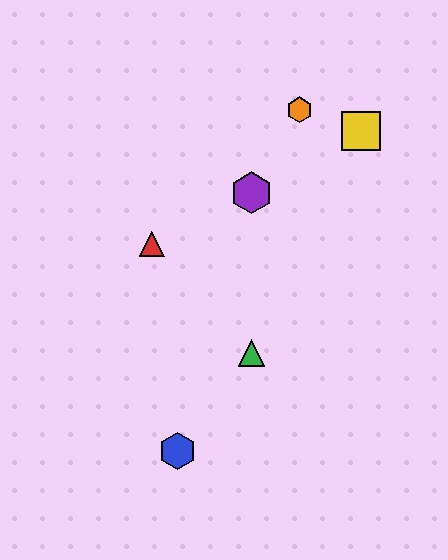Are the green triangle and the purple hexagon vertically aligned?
Yes, both are at x≈252.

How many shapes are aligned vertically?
2 shapes (the green triangle, the purple hexagon) are aligned vertically.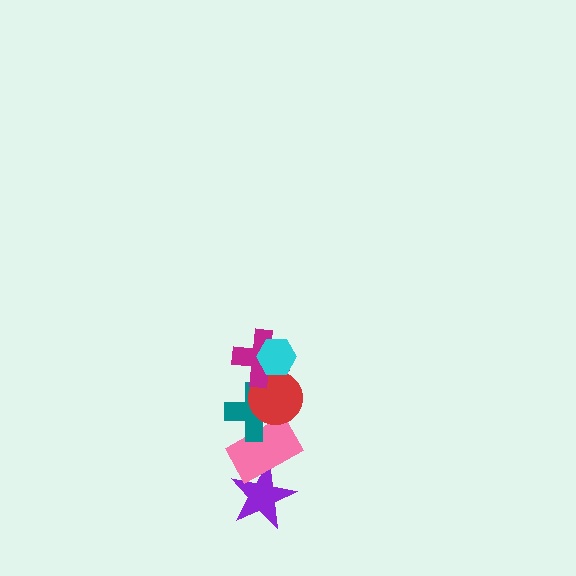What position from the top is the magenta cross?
The magenta cross is 2nd from the top.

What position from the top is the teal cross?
The teal cross is 4th from the top.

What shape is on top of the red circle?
The magenta cross is on top of the red circle.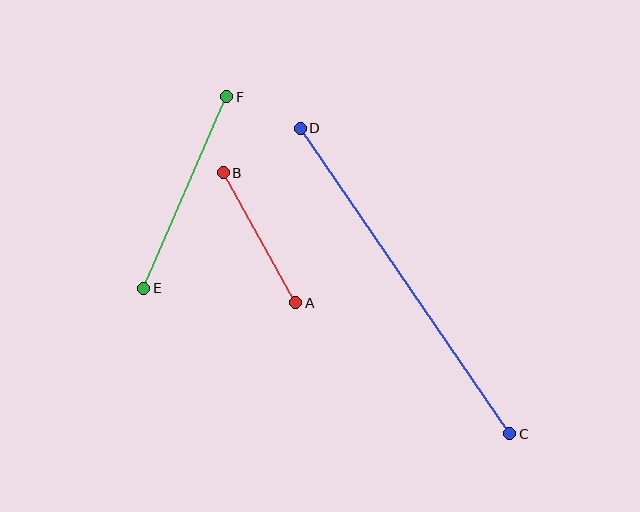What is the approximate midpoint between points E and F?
The midpoint is at approximately (185, 193) pixels.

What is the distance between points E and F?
The distance is approximately 209 pixels.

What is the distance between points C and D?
The distance is approximately 370 pixels.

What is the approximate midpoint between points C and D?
The midpoint is at approximately (405, 281) pixels.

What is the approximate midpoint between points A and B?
The midpoint is at approximately (260, 238) pixels.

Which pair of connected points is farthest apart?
Points C and D are farthest apart.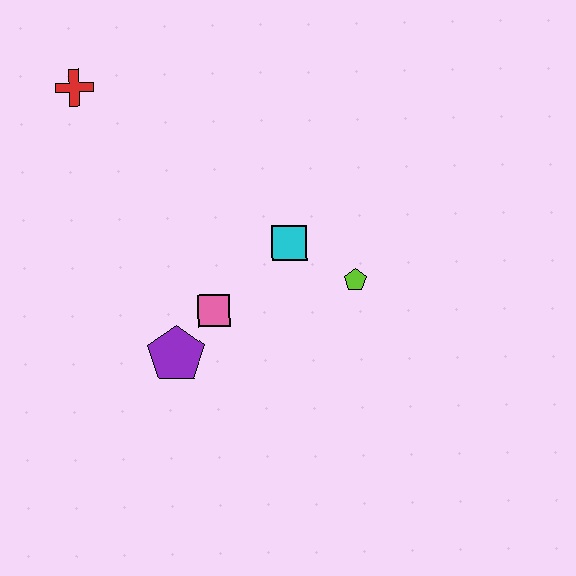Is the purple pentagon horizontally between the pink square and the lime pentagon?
No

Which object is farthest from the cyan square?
The red cross is farthest from the cyan square.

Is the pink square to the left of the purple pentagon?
No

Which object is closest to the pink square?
The purple pentagon is closest to the pink square.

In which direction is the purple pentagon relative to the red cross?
The purple pentagon is below the red cross.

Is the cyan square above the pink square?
Yes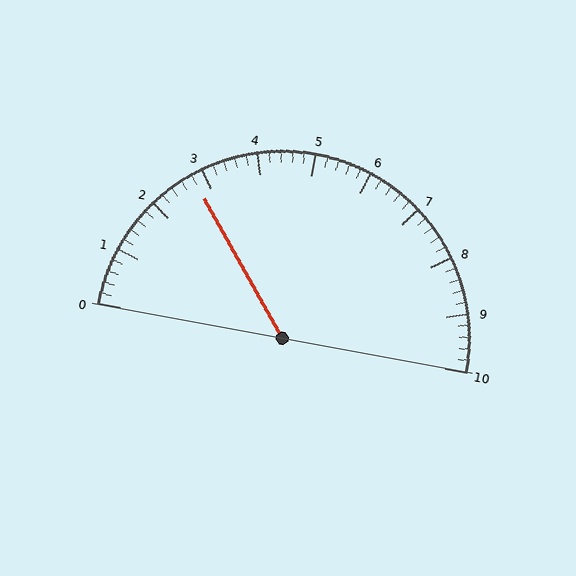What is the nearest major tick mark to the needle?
The nearest major tick mark is 3.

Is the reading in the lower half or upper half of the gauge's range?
The reading is in the lower half of the range (0 to 10).